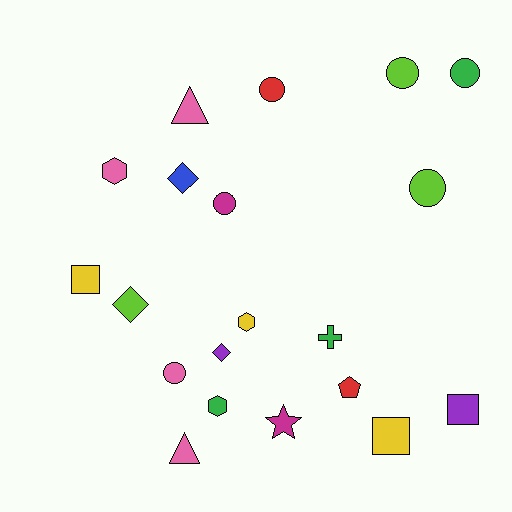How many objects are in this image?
There are 20 objects.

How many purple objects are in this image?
There are 2 purple objects.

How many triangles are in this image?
There are 2 triangles.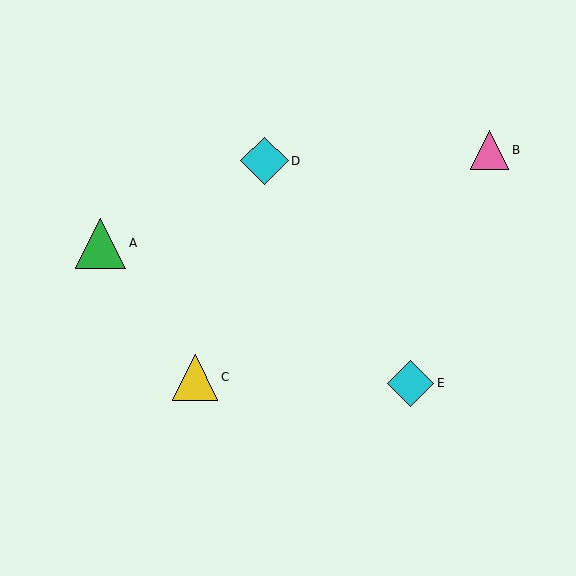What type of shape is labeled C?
Shape C is a yellow triangle.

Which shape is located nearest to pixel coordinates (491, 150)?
The pink triangle (labeled B) at (490, 150) is nearest to that location.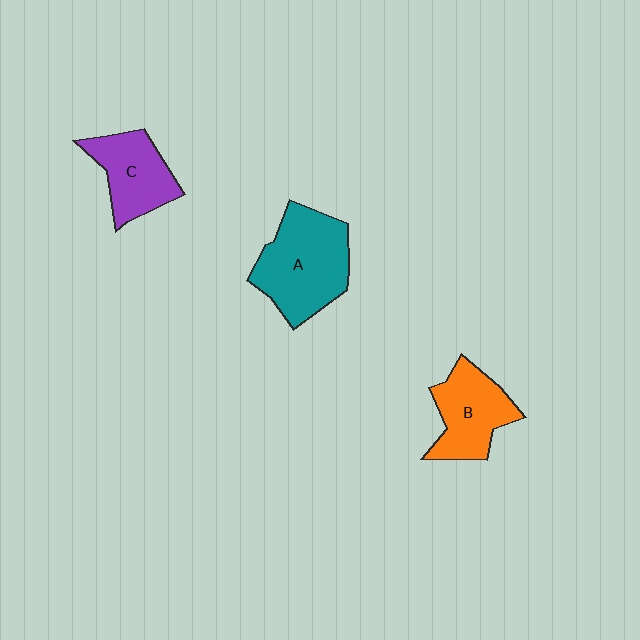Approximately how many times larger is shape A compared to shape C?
Approximately 1.5 times.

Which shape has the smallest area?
Shape C (purple).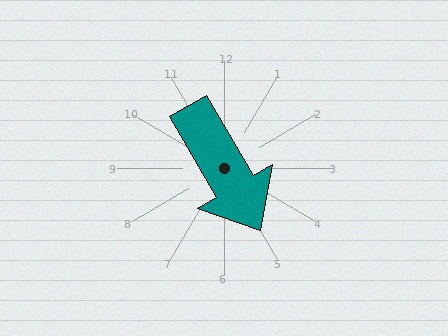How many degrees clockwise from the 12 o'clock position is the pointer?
Approximately 150 degrees.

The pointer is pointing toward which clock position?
Roughly 5 o'clock.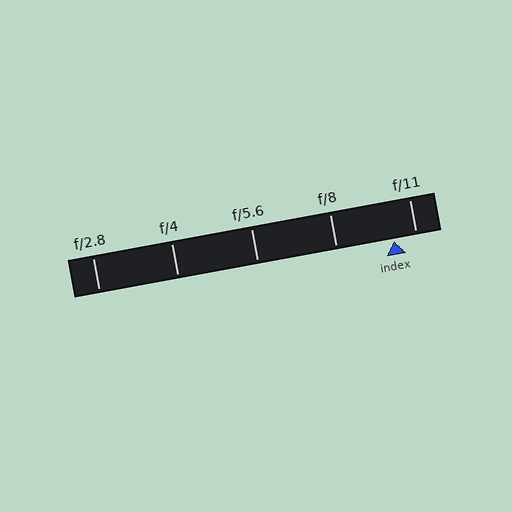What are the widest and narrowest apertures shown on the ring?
The widest aperture shown is f/2.8 and the narrowest is f/11.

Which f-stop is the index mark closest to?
The index mark is closest to f/11.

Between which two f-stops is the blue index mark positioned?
The index mark is between f/8 and f/11.